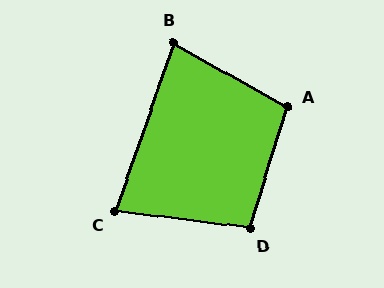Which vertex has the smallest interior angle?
C, at approximately 78 degrees.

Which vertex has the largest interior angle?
A, at approximately 102 degrees.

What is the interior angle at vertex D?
Approximately 100 degrees (obtuse).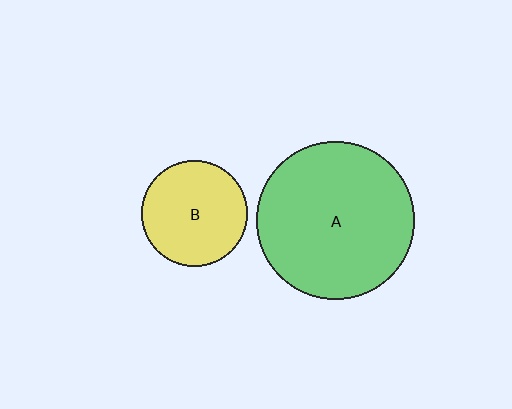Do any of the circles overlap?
No, none of the circles overlap.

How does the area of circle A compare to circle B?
Approximately 2.2 times.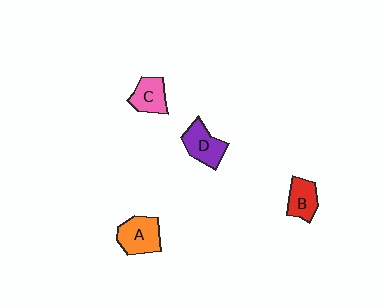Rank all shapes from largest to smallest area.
From largest to smallest: A (orange), D (purple), C (pink), B (red).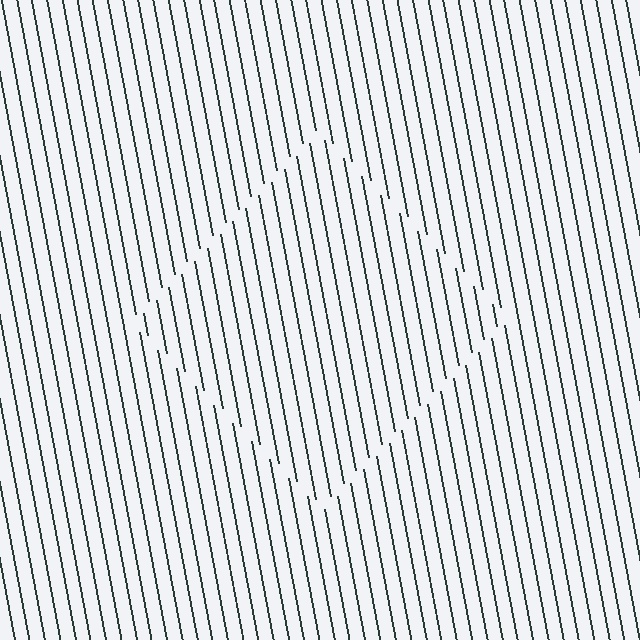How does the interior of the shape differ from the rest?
The interior of the shape contains the same grating, shifted by half a period — the contour is defined by the phase discontinuity where line-ends from the inner and outer gratings abut.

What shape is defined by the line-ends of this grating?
An illusory square. The interior of the shape contains the same grating, shifted by half a period — the contour is defined by the phase discontinuity where line-ends from the inner and outer gratings abut.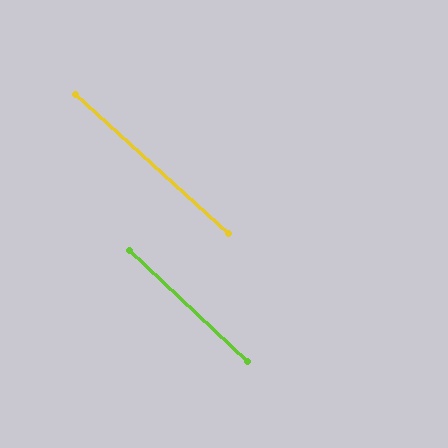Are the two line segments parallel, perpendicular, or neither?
Parallel — their directions differ by only 0.9°.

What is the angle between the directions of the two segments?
Approximately 1 degree.